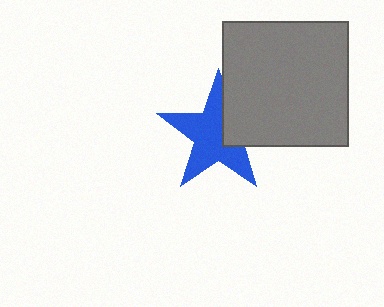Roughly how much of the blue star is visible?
Most of it is visible (roughly 69%).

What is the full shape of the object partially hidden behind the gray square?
The partially hidden object is a blue star.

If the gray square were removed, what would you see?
You would see the complete blue star.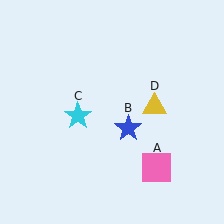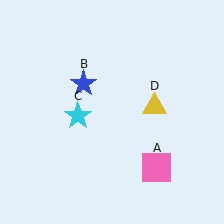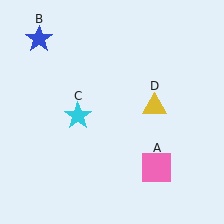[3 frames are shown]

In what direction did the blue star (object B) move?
The blue star (object B) moved up and to the left.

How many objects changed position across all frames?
1 object changed position: blue star (object B).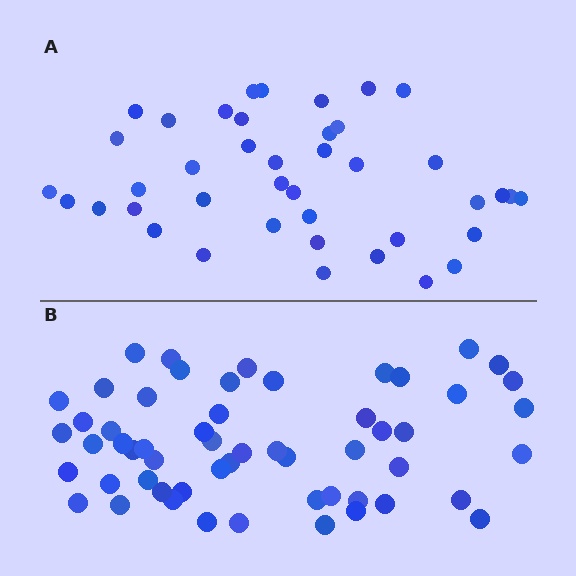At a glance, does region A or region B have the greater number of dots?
Region B (the bottom region) has more dots.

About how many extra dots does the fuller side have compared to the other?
Region B has approximately 15 more dots than region A.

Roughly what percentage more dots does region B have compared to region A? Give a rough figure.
About 35% more.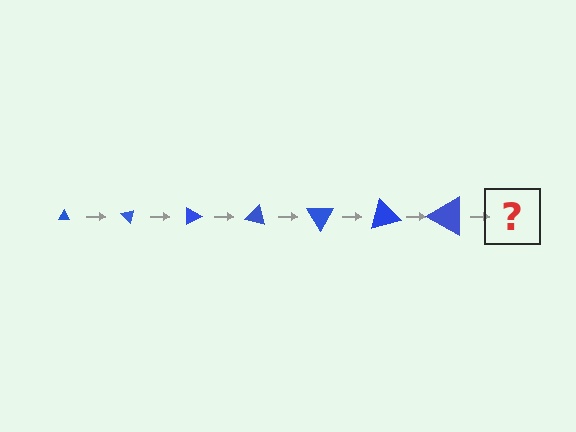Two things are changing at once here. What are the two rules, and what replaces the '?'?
The two rules are that the triangle grows larger each step and it rotates 45 degrees each step. The '?' should be a triangle, larger than the previous one and rotated 315 degrees from the start.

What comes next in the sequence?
The next element should be a triangle, larger than the previous one and rotated 315 degrees from the start.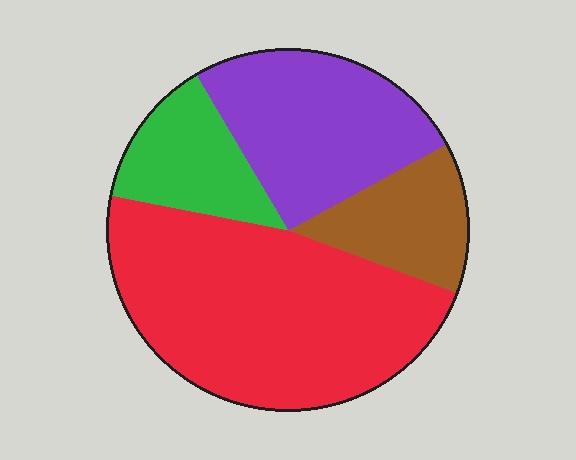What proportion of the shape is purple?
Purple covers about 25% of the shape.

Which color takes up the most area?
Red, at roughly 45%.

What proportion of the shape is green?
Green takes up about one eighth (1/8) of the shape.